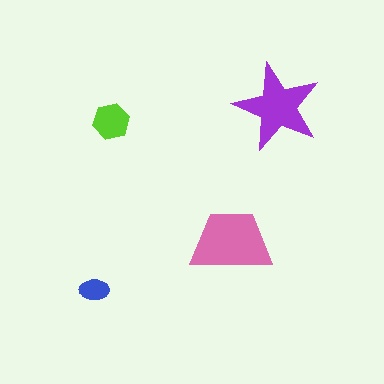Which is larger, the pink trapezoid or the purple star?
The pink trapezoid.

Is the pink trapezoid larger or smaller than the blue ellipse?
Larger.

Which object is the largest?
The pink trapezoid.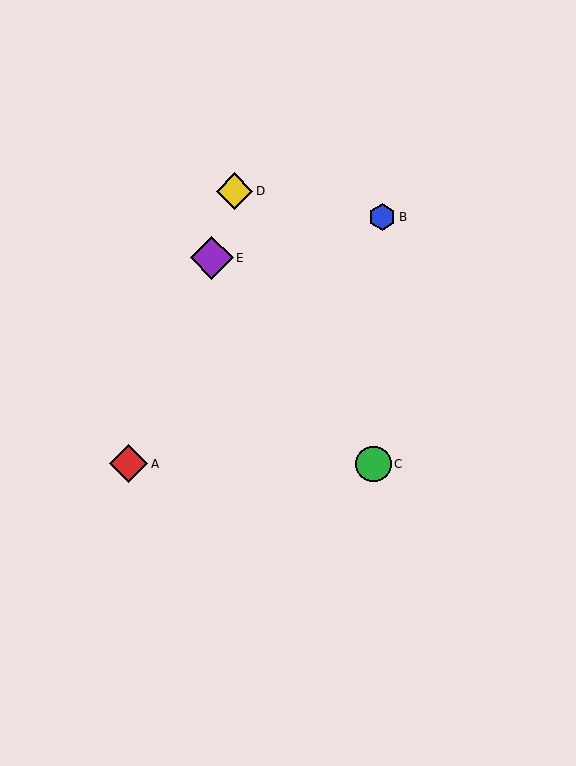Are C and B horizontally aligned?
No, C is at y≈464 and B is at y≈217.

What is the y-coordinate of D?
Object D is at y≈191.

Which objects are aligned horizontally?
Objects A, C are aligned horizontally.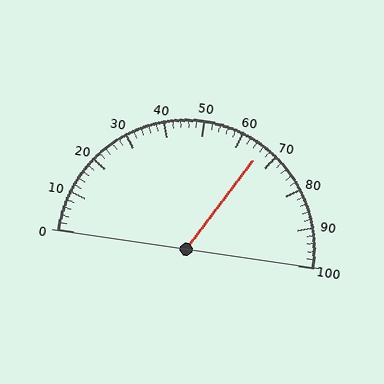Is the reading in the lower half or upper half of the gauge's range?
The reading is in the upper half of the range (0 to 100).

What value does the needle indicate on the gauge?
The needle indicates approximately 66.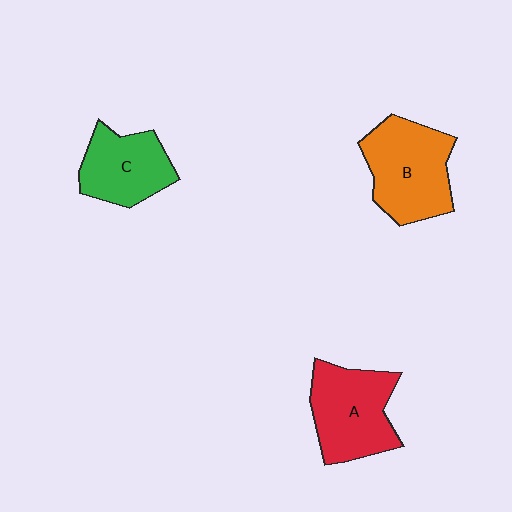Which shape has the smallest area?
Shape C (green).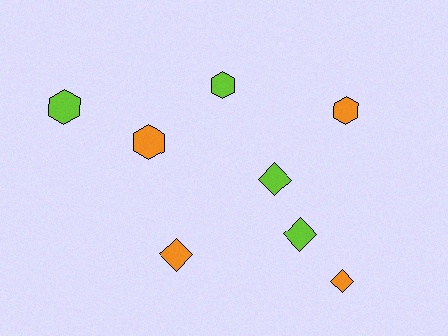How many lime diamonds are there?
There are 2 lime diamonds.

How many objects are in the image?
There are 8 objects.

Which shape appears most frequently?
Hexagon, with 4 objects.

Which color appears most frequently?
Orange, with 4 objects.